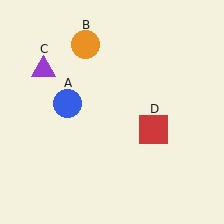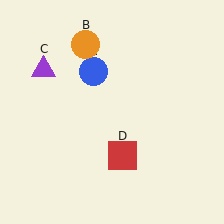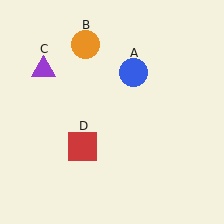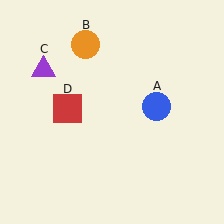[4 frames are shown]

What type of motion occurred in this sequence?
The blue circle (object A), red square (object D) rotated clockwise around the center of the scene.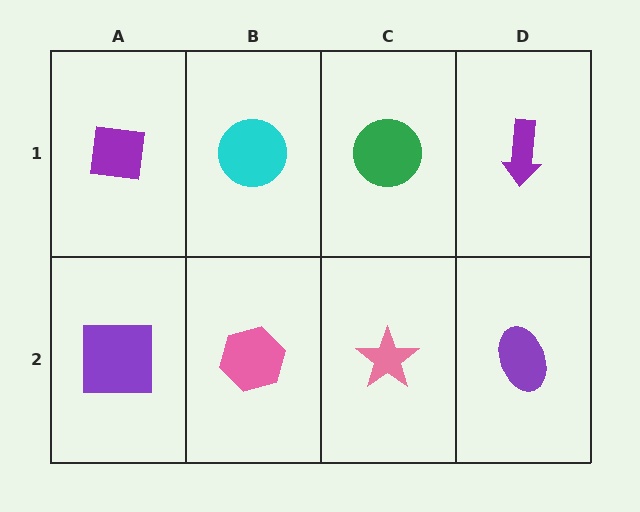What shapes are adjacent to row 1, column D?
A purple ellipse (row 2, column D), a green circle (row 1, column C).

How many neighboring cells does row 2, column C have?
3.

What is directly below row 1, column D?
A purple ellipse.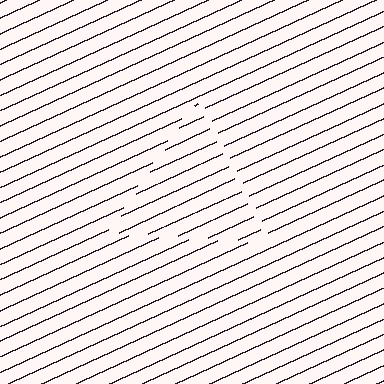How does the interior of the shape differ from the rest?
The interior of the shape contains the same grating, shifted by half a period — the contour is defined by the phase discontinuity where line-ends from the inner and outer gratings abut.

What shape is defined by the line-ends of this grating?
An illusory triangle. The interior of the shape contains the same grating, shifted by half a period — the contour is defined by the phase discontinuity where line-ends from the inner and outer gratings abut.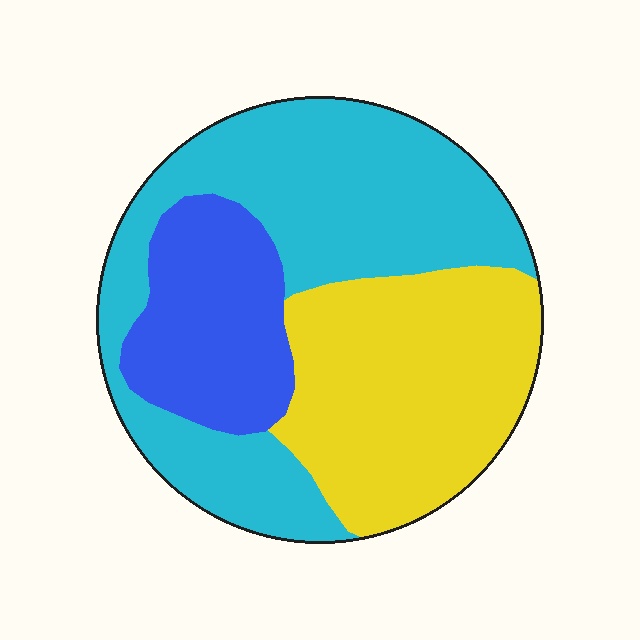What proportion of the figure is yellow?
Yellow covers about 35% of the figure.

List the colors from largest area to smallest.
From largest to smallest: cyan, yellow, blue.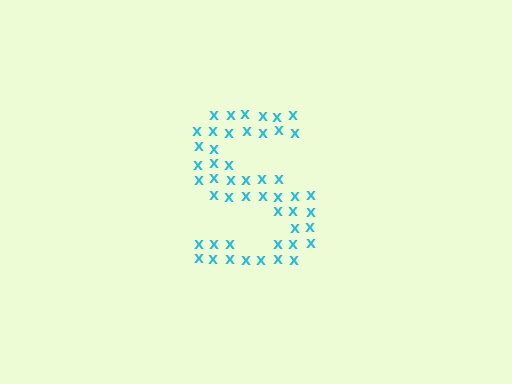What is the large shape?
The large shape is the letter S.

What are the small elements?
The small elements are letter X's.